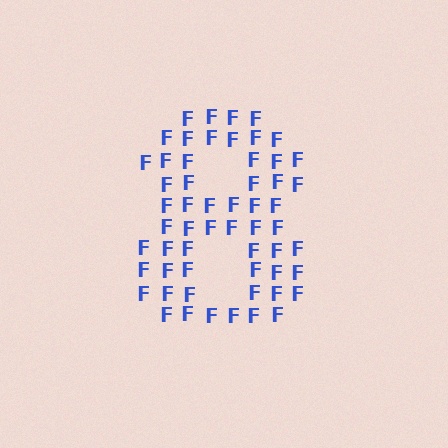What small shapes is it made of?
It is made of small letter F's.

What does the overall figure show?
The overall figure shows the digit 8.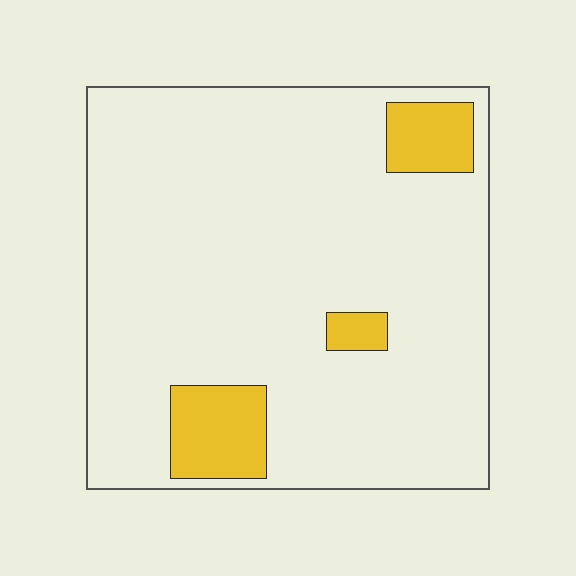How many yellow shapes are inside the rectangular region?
3.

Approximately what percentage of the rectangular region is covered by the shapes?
Approximately 10%.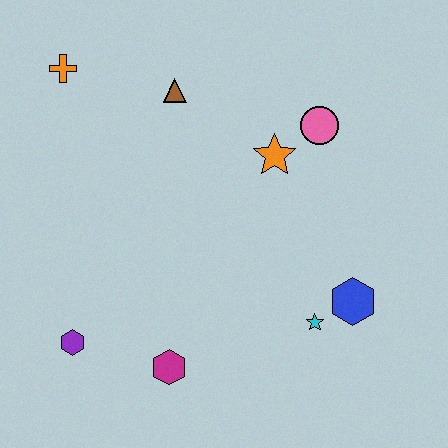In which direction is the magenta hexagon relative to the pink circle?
The magenta hexagon is below the pink circle.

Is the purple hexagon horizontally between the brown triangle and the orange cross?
Yes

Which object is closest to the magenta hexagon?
The purple hexagon is closest to the magenta hexagon.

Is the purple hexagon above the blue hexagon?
No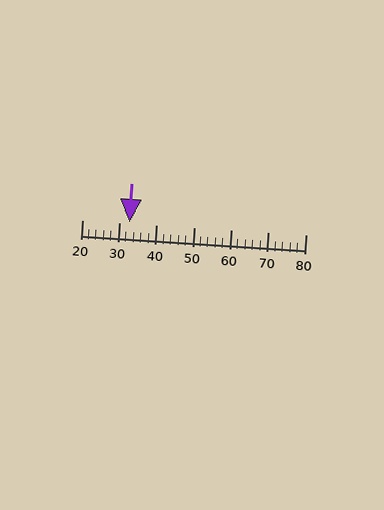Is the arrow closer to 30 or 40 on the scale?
The arrow is closer to 30.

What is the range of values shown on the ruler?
The ruler shows values from 20 to 80.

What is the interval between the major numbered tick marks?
The major tick marks are spaced 10 units apart.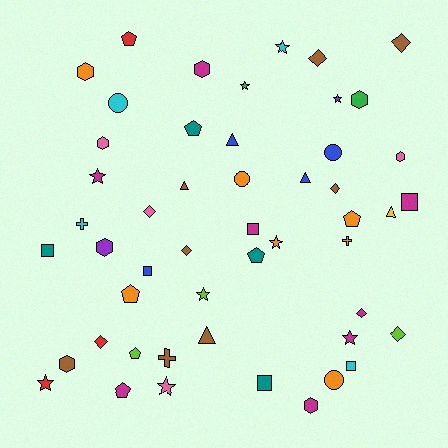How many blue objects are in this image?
There are 4 blue objects.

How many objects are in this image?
There are 50 objects.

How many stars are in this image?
There are 9 stars.